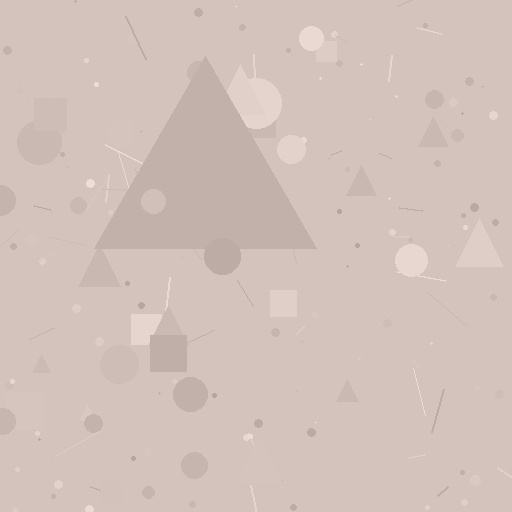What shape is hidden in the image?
A triangle is hidden in the image.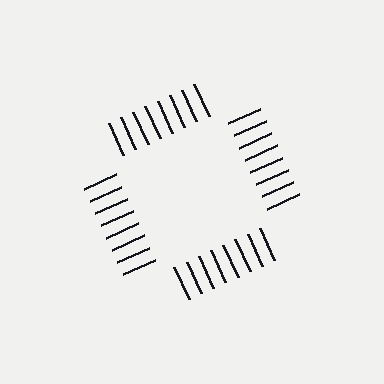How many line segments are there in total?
32 — 8 along each of the 4 edges.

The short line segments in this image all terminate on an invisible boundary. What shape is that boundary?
An illusory square — the line segments terminate on its edges but no continuous stroke is drawn.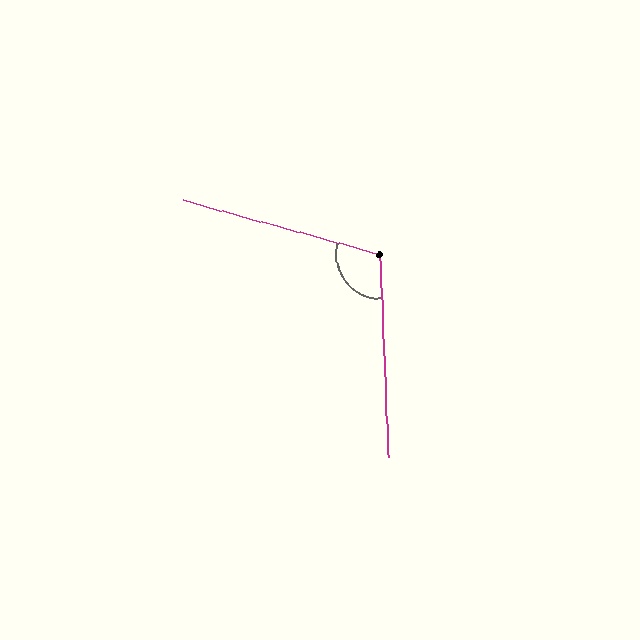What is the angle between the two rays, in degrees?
Approximately 108 degrees.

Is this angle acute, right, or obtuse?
It is obtuse.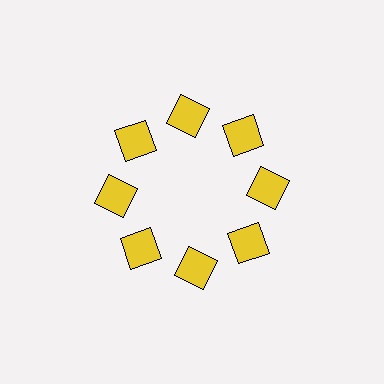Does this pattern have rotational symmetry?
Yes, this pattern has 8-fold rotational symmetry. It looks the same after rotating 45 degrees around the center.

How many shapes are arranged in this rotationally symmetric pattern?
There are 8 shapes, arranged in 8 groups of 1.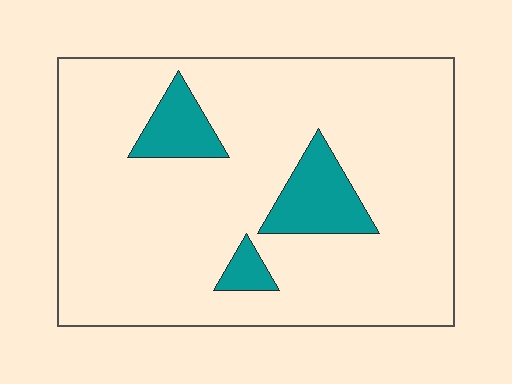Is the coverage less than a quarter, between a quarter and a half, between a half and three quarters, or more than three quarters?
Less than a quarter.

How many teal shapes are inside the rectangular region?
3.